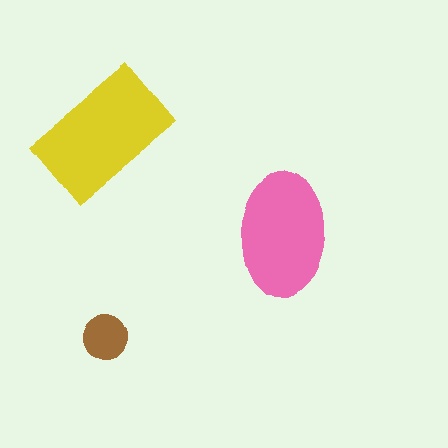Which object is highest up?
The yellow rectangle is topmost.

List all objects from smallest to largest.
The brown circle, the pink ellipse, the yellow rectangle.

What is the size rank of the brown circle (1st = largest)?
3rd.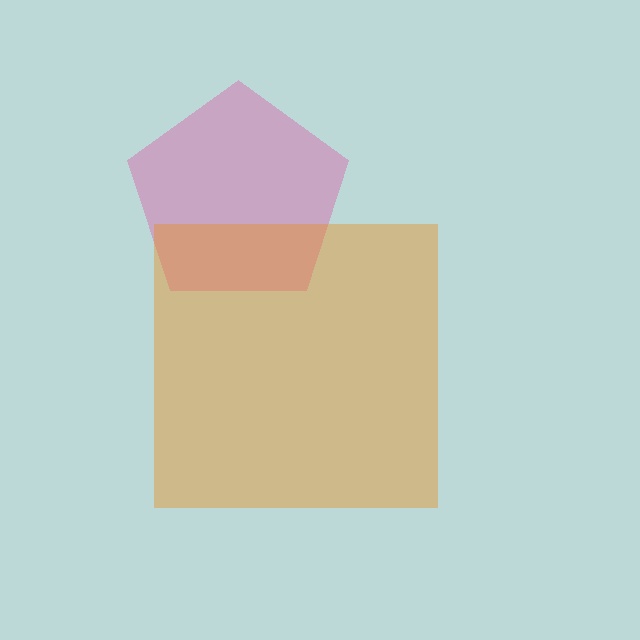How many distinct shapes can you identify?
There are 2 distinct shapes: a pink pentagon, an orange square.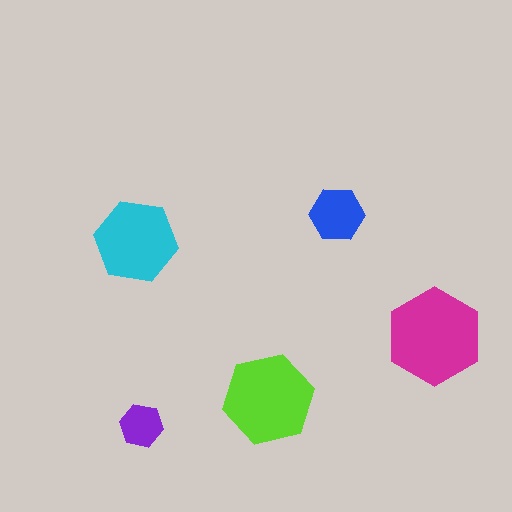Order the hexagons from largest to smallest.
the magenta one, the lime one, the cyan one, the blue one, the purple one.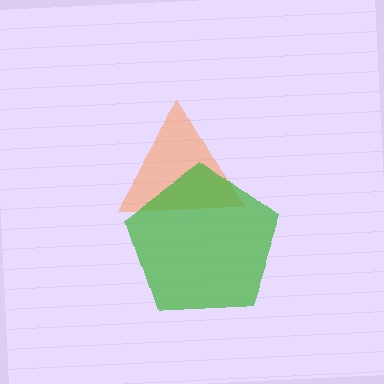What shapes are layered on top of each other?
The layered shapes are: an orange triangle, a green pentagon.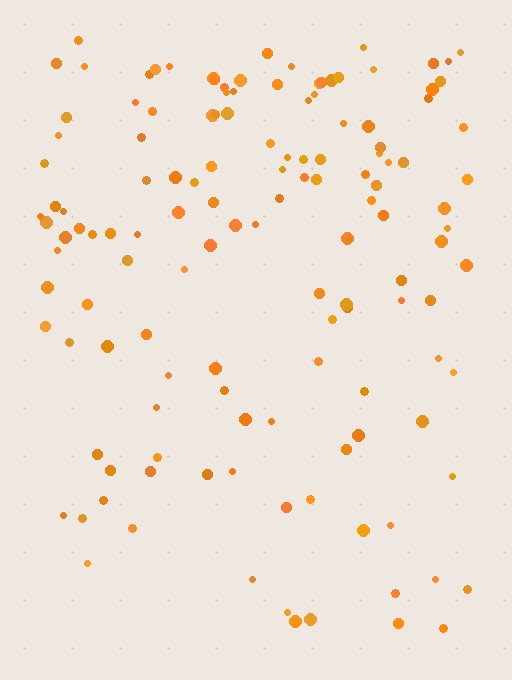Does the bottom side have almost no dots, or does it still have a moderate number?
Still a moderate number, just noticeably fewer than the top.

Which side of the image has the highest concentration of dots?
The top.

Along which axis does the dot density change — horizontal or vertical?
Vertical.